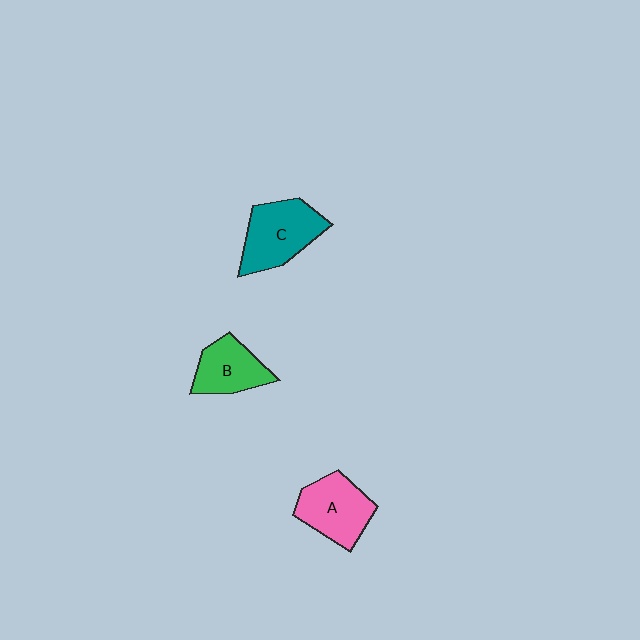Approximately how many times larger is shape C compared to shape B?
Approximately 1.3 times.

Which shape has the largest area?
Shape C (teal).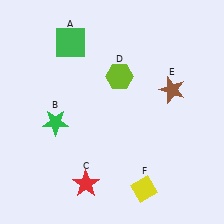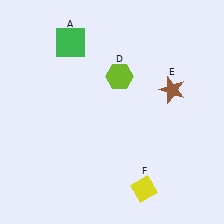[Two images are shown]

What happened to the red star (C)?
The red star (C) was removed in Image 2. It was in the bottom-left area of Image 1.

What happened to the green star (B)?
The green star (B) was removed in Image 2. It was in the bottom-left area of Image 1.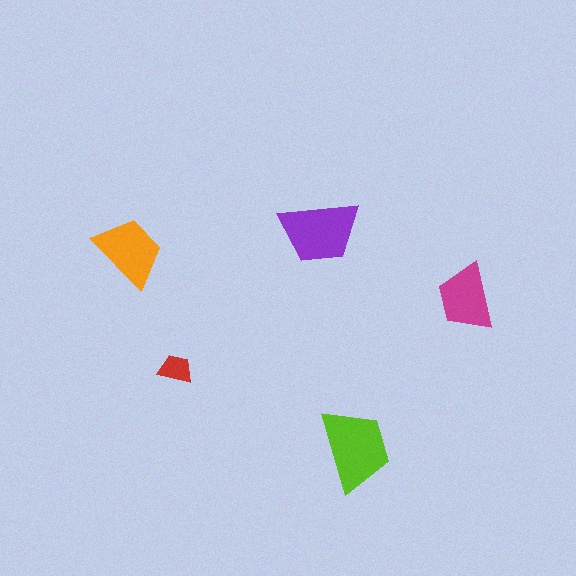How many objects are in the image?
There are 5 objects in the image.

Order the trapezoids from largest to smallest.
the lime one, the purple one, the orange one, the magenta one, the red one.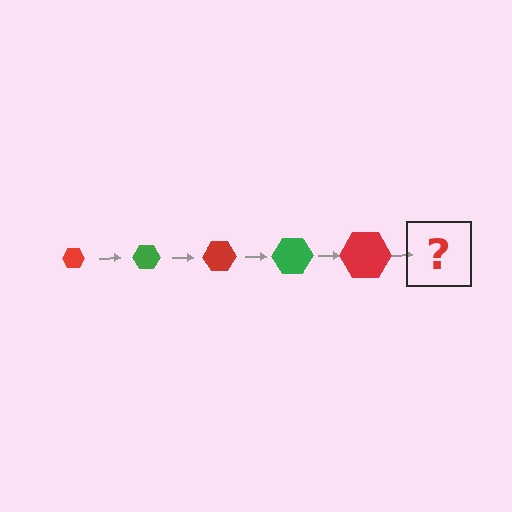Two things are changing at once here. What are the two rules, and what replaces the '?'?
The two rules are that the hexagon grows larger each step and the color cycles through red and green. The '?' should be a green hexagon, larger than the previous one.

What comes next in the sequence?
The next element should be a green hexagon, larger than the previous one.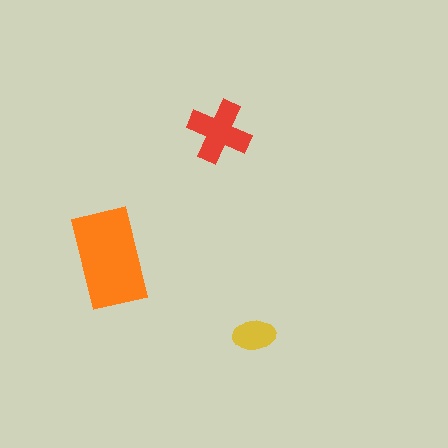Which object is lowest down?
The yellow ellipse is bottommost.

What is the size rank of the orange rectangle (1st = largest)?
1st.